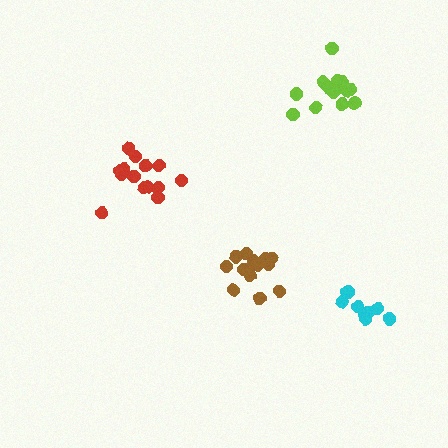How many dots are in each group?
Group 1: 9 dots, Group 2: 14 dots, Group 3: 14 dots, Group 4: 14 dots (51 total).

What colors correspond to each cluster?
The clusters are colored: cyan, lime, brown, red.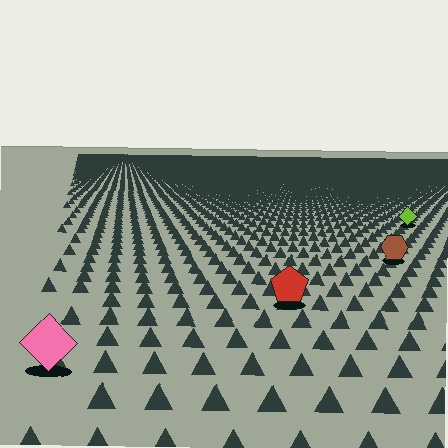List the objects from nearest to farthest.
From nearest to farthest: the pink diamond, the red pentagon, the brown hexagon, the lime diamond.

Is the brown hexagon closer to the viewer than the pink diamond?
No. The pink diamond is closer — you can tell from the texture gradient: the ground texture is coarser near it.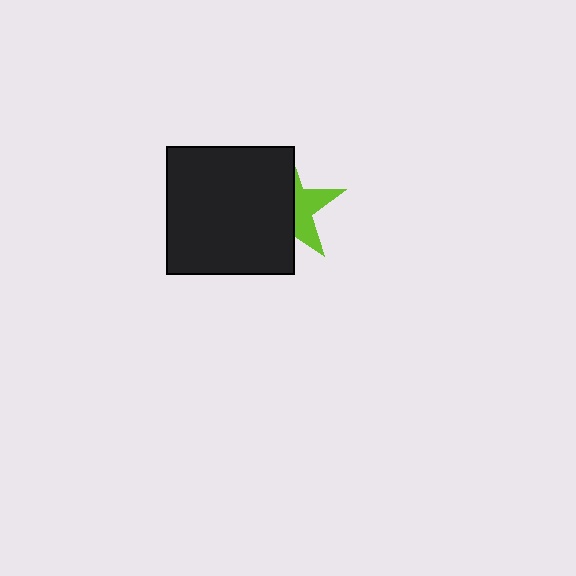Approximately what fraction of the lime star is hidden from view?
Roughly 62% of the lime star is hidden behind the black square.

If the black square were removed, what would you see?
You would see the complete lime star.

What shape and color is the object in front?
The object in front is a black square.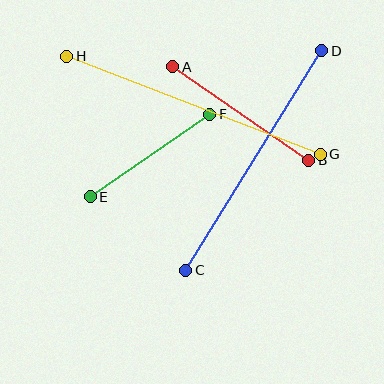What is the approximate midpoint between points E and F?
The midpoint is at approximately (150, 155) pixels.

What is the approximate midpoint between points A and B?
The midpoint is at approximately (241, 113) pixels.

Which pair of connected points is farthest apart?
Points G and H are farthest apart.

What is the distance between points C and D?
The distance is approximately 258 pixels.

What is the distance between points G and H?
The distance is approximately 272 pixels.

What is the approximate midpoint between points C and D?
The midpoint is at approximately (254, 161) pixels.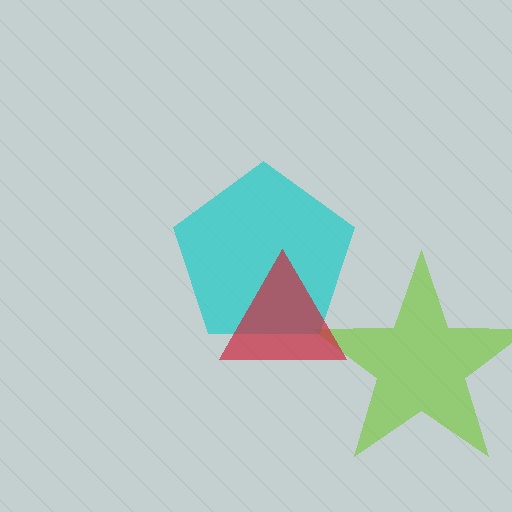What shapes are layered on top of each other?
The layered shapes are: a lime star, a cyan pentagon, a red triangle.